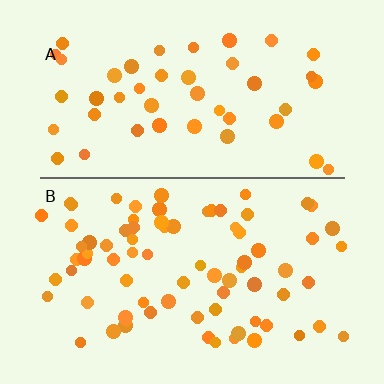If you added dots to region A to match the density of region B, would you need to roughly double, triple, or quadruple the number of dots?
Approximately double.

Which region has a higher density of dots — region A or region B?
B (the bottom).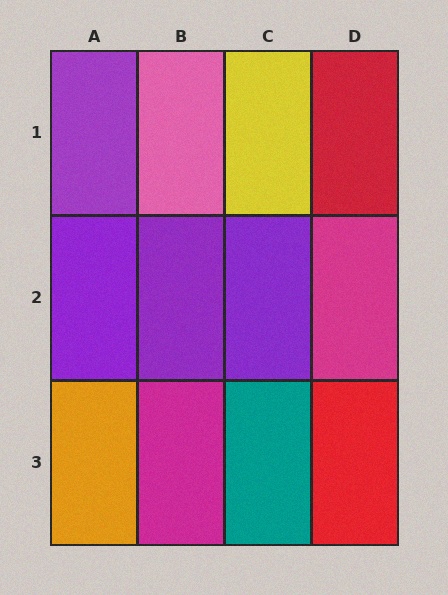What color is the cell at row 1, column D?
Red.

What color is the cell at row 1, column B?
Pink.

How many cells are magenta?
2 cells are magenta.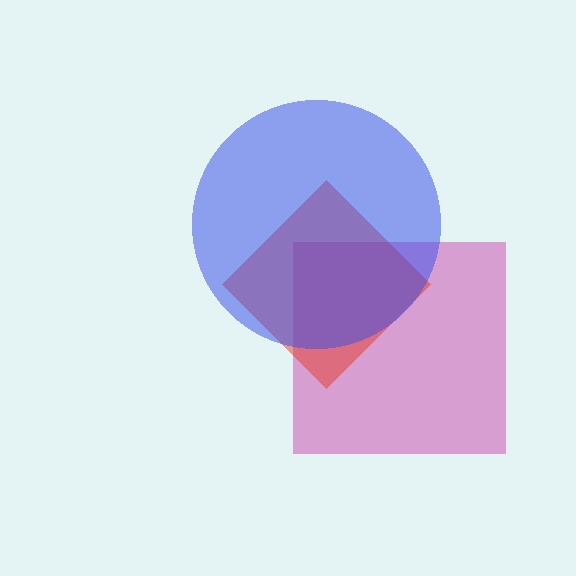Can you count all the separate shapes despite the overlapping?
Yes, there are 3 separate shapes.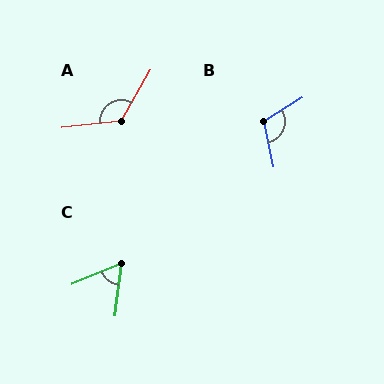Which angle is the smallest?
C, at approximately 60 degrees.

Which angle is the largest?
A, at approximately 126 degrees.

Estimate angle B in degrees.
Approximately 110 degrees.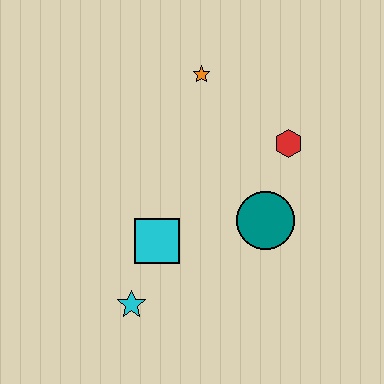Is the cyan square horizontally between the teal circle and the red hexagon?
No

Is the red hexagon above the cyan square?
Yes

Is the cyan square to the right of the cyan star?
Yes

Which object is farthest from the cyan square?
The orange star is farthest from the cyan square.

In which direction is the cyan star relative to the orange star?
The cyan star is below the orange star.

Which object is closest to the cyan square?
The cyan star is closest to the cyan square.